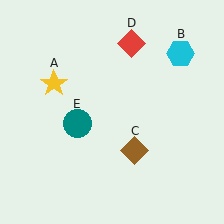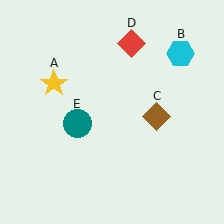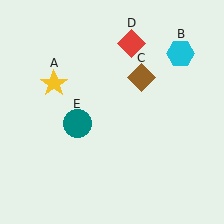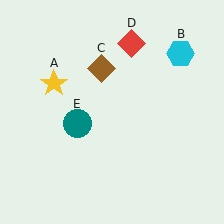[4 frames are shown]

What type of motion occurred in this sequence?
The brown diamond (object C) rotated counterclockwise around the center of the scene.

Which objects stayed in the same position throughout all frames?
Yellow star (object A) and cyan hexagon (object B) and red diamond (object D) and teal circle (object E) remained stationary.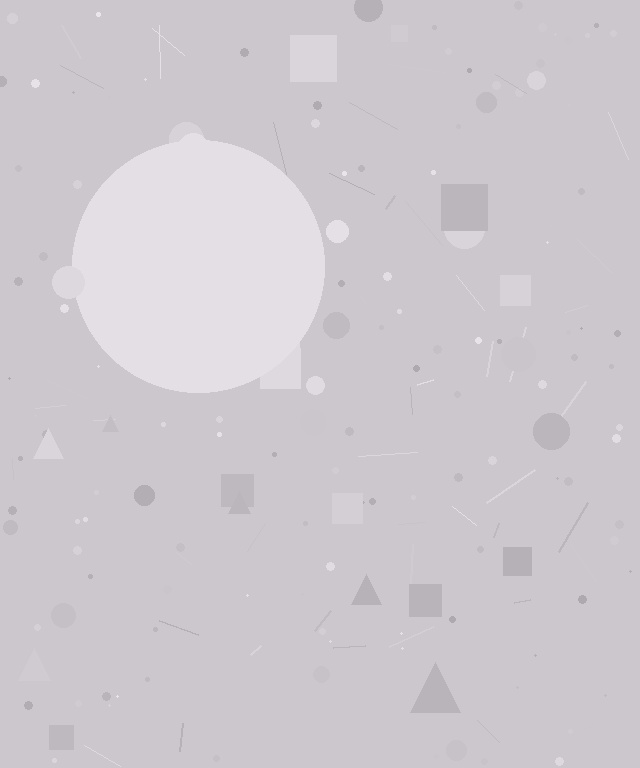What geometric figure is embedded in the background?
A circle is embedded in the background.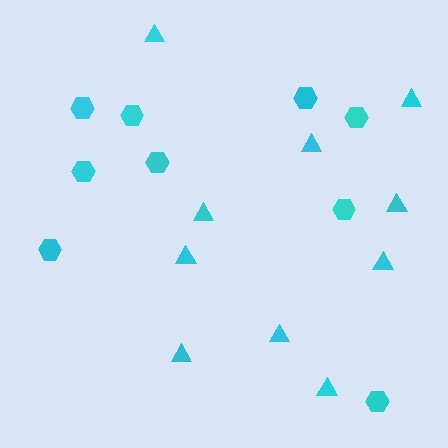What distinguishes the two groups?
There are 2 groups: one group of hexagons (9) and one group of triangles (10).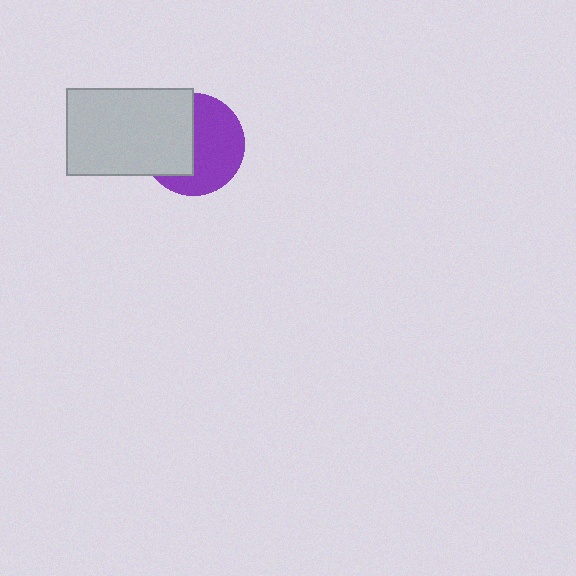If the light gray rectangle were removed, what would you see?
You would see the complete purple circle.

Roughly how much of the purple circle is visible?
About half of it is visible (roughly 57%).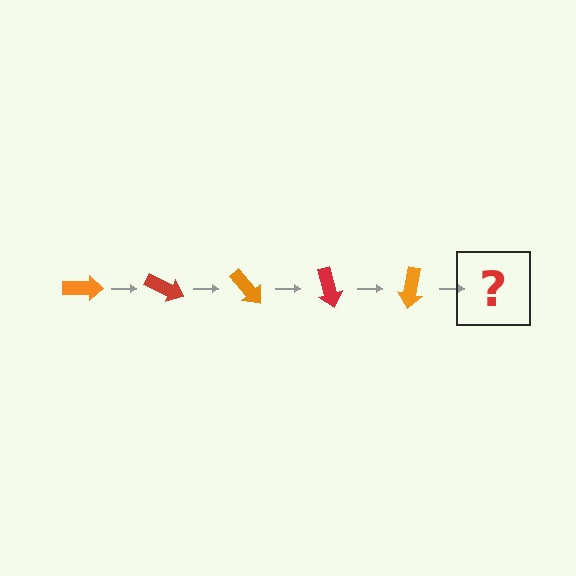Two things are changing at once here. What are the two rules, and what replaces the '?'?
The two rules are that it rotates 25 degrees each step and the color cycles through orange and red. The '?' should be a red arrow, rotated 125 degrees from the start.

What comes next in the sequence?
The next element should be a red arrow, rotated 125 degrees from the start.